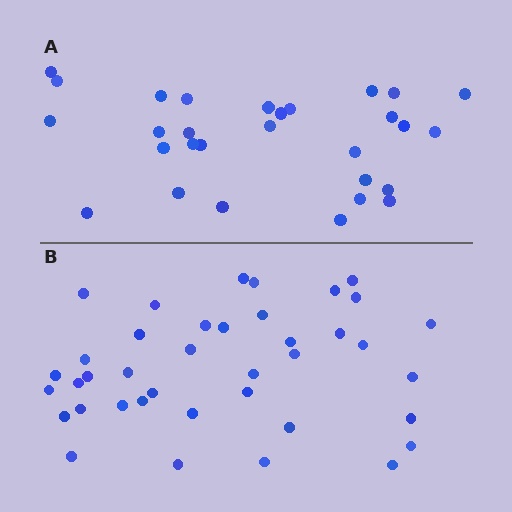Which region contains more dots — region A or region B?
Region B (the bottom region) has more dots.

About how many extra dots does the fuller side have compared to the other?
Region B has roughly 10 or so more dots than region A.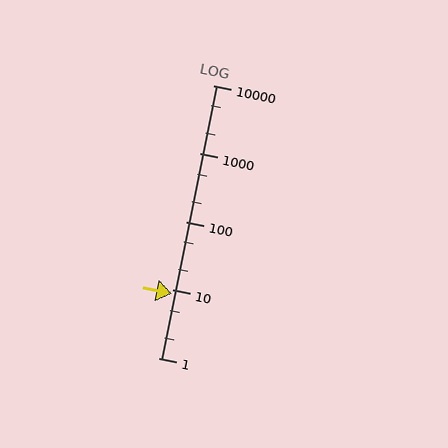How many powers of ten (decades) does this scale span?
The scale spans 4 decades, from 1 to 10000.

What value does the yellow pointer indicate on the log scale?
The pointer indicates approximately 8.8.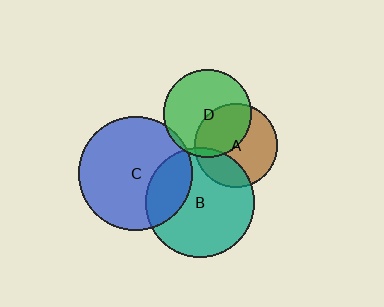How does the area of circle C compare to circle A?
Approximately 1.9 times.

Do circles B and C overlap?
Yes.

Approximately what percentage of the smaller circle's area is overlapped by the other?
Approximately 25%.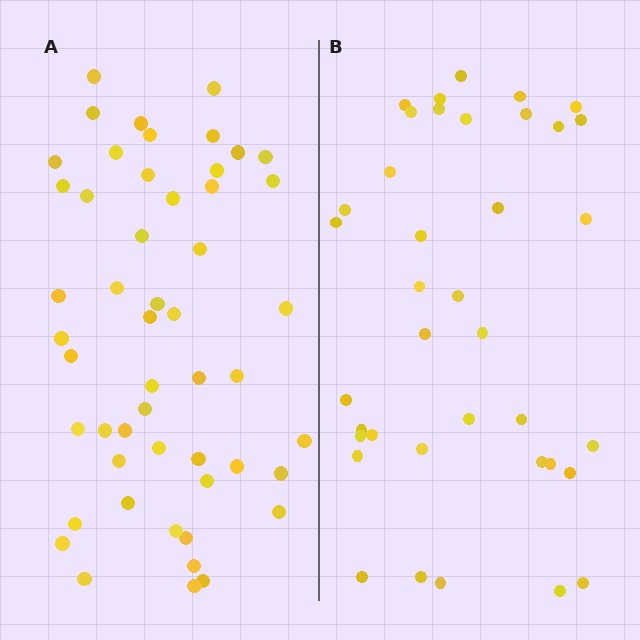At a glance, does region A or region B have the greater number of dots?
Region A (the left region) has more dots.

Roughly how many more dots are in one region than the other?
Region A has approximately 15 more dots than region B.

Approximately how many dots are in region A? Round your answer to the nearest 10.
About 50 dots. (The exact count is 51, which rounds to 50.)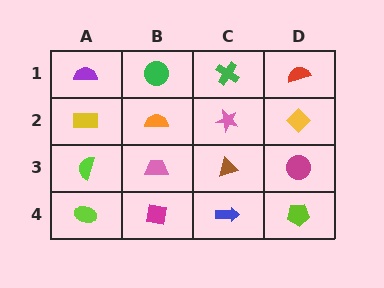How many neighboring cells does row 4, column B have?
3.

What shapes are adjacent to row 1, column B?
An orange semicircle (row 2, column B), a purple semicircle (row 1, column A), a green cross (row 1, column C).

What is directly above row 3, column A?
A yellow rectangle.